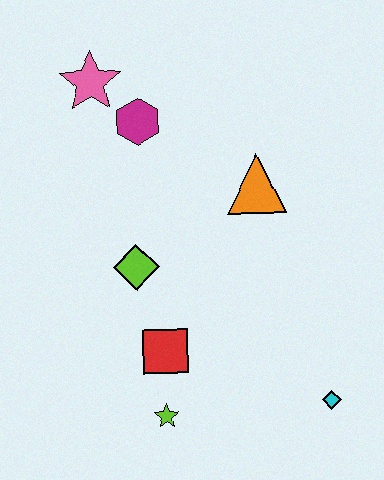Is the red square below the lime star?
No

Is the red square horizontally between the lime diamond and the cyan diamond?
Yes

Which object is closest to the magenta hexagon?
The pink star is closest to the magenta hexagon.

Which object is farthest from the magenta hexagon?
The cyan diamond is farthest from the magenta hexagon.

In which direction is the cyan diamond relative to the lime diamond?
The cyan diamond is to the right of the lime diamond.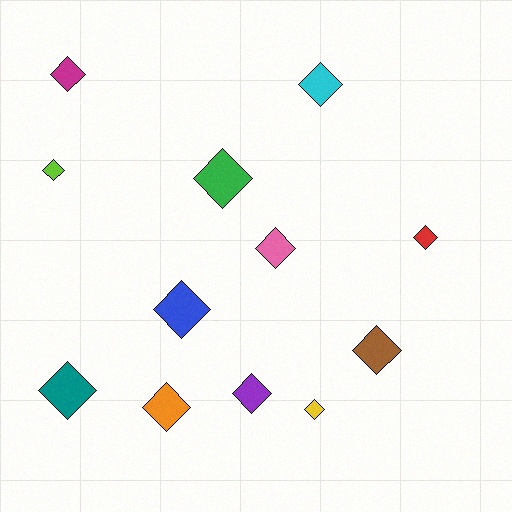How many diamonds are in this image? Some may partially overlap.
There are 12 diamonds.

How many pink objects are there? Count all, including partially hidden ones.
There is 1 pink object.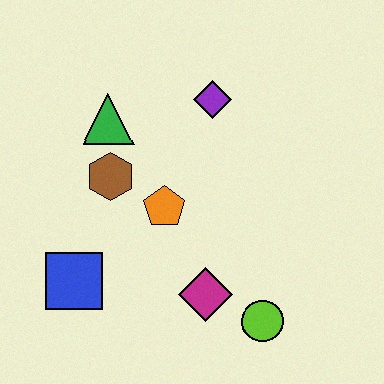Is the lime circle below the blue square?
Yes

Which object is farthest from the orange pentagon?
The lime circle is farthest from the orange pentagon.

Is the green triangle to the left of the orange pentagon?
Yes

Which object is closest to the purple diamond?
The green triangle is closest to the purple diamond.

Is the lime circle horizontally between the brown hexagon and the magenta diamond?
No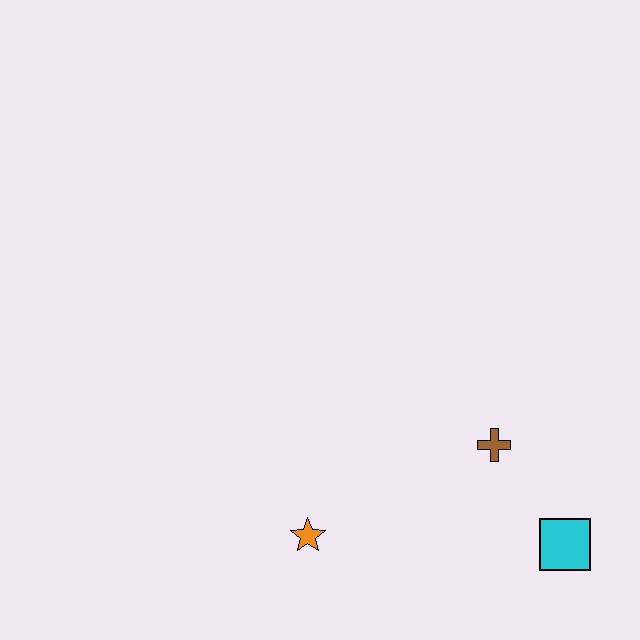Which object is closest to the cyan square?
The brown cross is closest to the cyan square.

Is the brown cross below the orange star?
No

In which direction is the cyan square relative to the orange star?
The cyan square is to the right of the orange star.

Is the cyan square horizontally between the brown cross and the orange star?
No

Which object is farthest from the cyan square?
The orange star is farthest from the cyan square.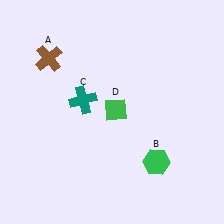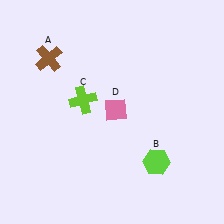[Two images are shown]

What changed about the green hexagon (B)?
In Image 1, B is green. In Image 2, it changed to lime.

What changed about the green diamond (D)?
In Image 1, D is green. In Image 2, it changed to pink.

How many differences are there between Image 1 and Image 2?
There are 3 differences between the two images.